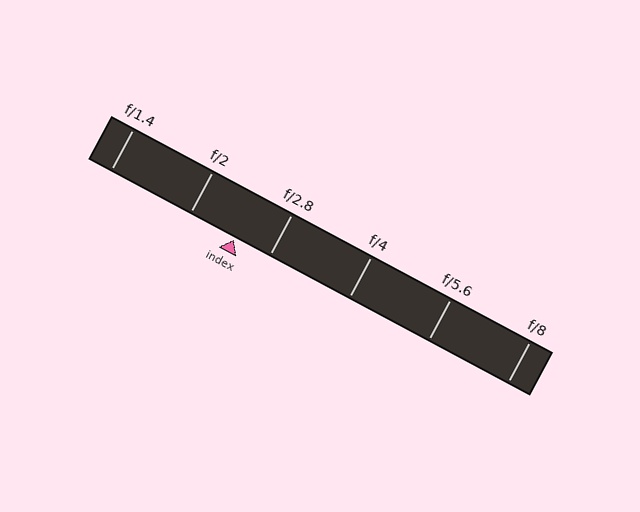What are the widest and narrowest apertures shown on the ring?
The widest aperture shown is f/1.4 and the narrowest is f/8.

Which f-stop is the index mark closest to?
The index mark is closest to f/2.8.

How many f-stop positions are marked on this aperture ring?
There are 6 f-stop positions marked.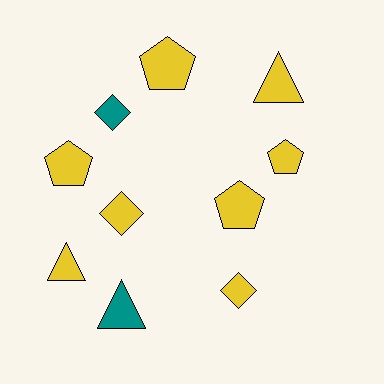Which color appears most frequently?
Yellow, with 8 objects.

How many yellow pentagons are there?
There are 4 yellow pentagons.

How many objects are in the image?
There are 10 objects.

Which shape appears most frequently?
Pentagon, with 4 objects.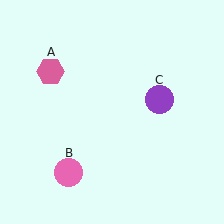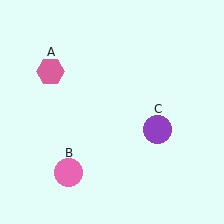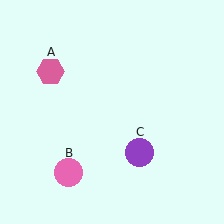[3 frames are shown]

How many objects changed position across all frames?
1 object changed position: purple circle (object C).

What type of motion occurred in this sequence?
The purple circle (object C) rotated clockwise around the center of the scene.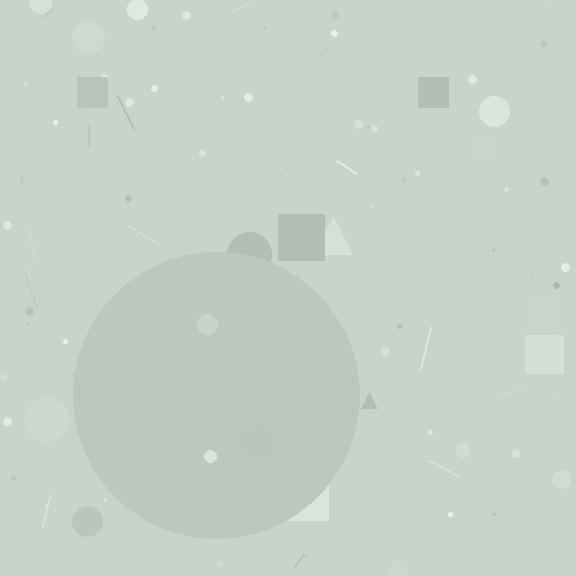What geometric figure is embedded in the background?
A circle is embedded in the background.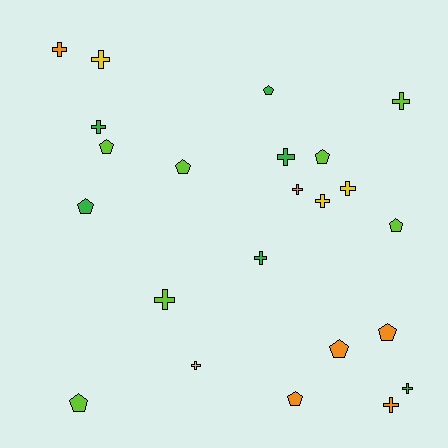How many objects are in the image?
There are 23 objects.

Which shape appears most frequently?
Cross, with 13 objects.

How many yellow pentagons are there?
There are no yellow pentagons.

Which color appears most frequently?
Lime, with 7 objects.